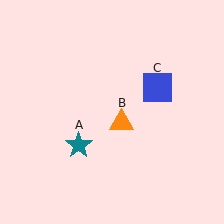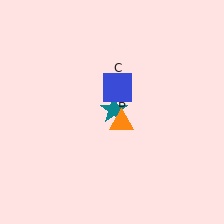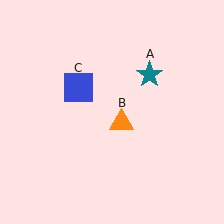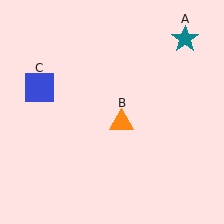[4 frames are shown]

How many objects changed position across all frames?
2 objects changed position: teal star (object A), blue square (object C).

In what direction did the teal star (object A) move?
The teal star (object A) moved up and to the right.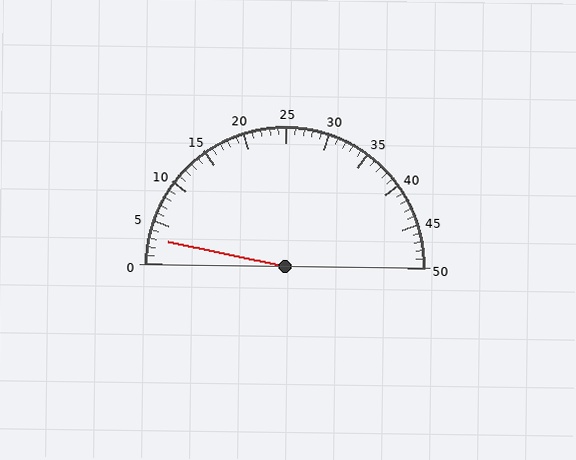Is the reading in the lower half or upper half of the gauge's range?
The reading is in the lower half of the range (0 to 50).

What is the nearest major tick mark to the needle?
The nearest major tick mark is 5.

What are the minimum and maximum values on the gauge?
The gauge ranges from 0 to 50.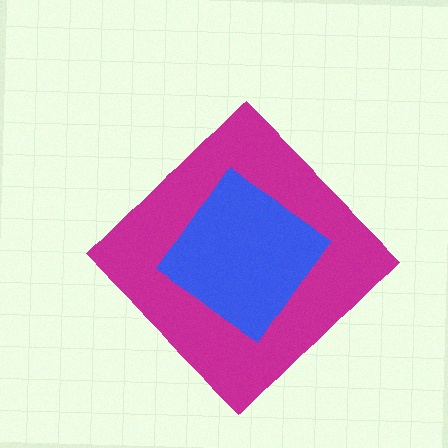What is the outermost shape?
The magenta diamond.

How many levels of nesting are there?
2.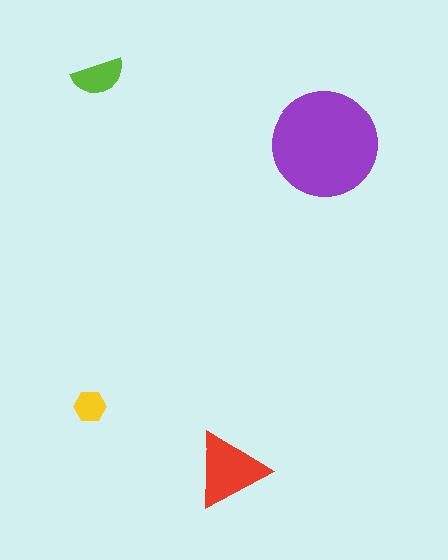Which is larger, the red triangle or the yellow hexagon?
The red triangle.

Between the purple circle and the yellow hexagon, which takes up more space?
The purple circle.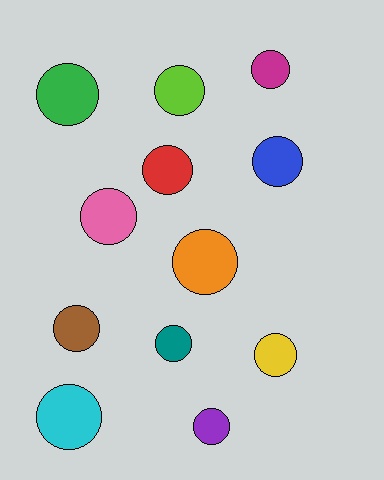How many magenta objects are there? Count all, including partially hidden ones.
There is 1 magenta object.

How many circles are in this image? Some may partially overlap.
There are 12 circles.